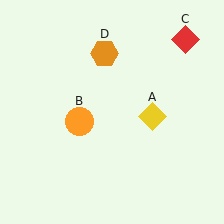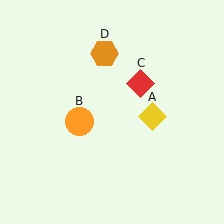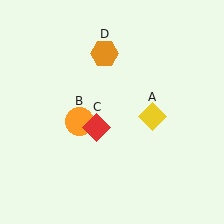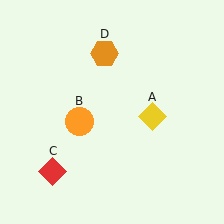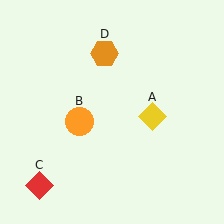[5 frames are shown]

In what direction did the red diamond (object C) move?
The red diamond (object C) moved down and to the left.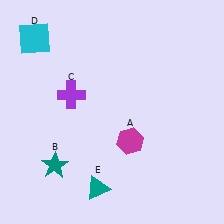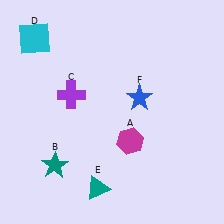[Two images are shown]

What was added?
A blue star (F) was added in Image 2.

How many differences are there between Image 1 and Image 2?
There is 1 difference between the two images.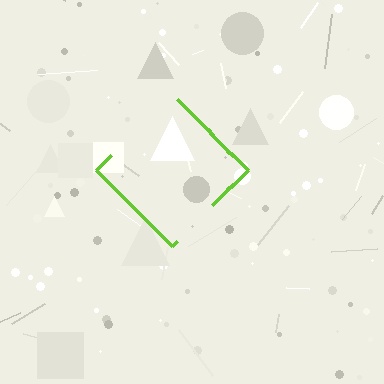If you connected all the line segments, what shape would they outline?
They would outline a diamond.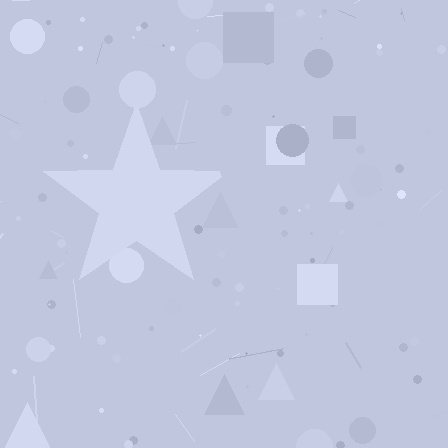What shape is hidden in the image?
A star is hidden in the image.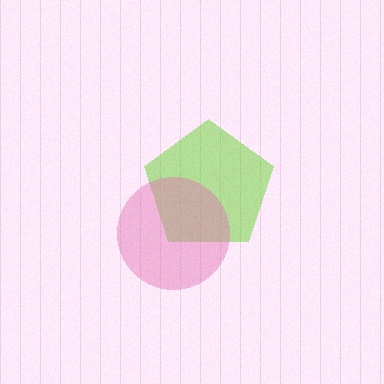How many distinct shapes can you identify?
There are 2 distinct shapes: a lime pentagon, a pink circle.